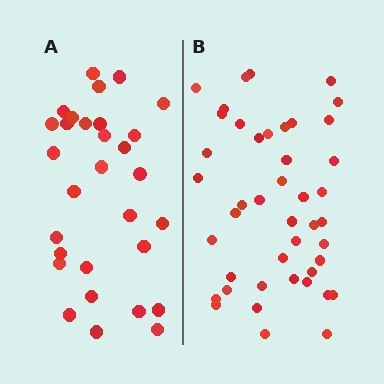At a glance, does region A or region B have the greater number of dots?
Region B (the right region) has more dots.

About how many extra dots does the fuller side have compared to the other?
Region B has approximately 15 more dots than region A.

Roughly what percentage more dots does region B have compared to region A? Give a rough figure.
About 45% more.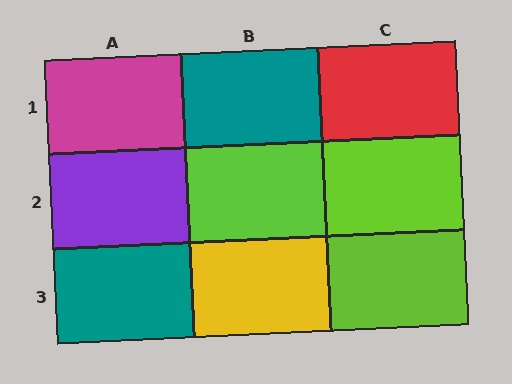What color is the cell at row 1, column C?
Red.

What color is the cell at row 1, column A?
Magenta.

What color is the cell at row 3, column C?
Lime.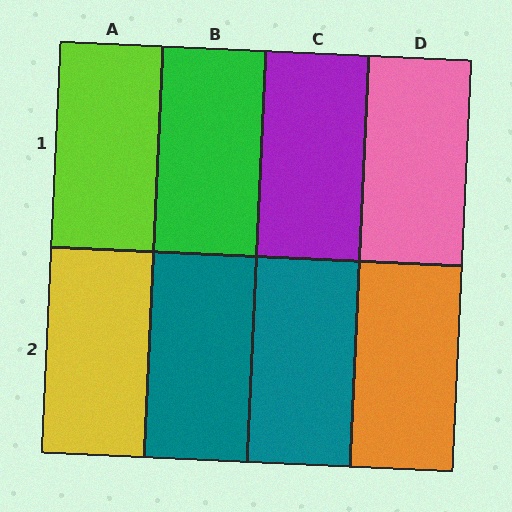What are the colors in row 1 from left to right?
Lime, green, purple, pink.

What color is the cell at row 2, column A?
Yellow.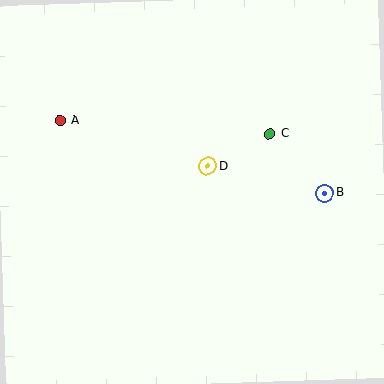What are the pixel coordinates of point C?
Point C is at (270, 134).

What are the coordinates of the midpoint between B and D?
The midpoint between B and D is at (267, 180).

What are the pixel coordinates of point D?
Point D is at (208, 166).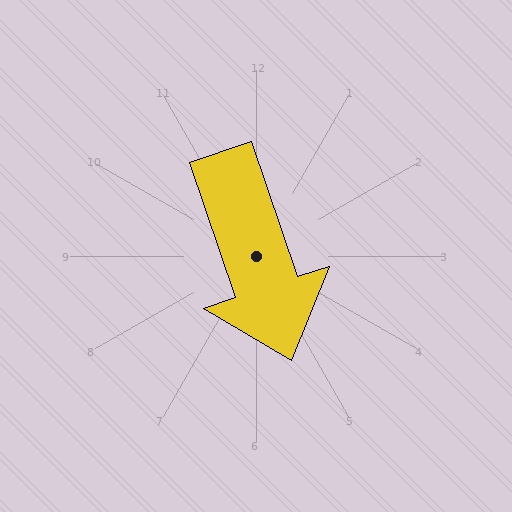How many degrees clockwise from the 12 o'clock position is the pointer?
Approximately 161 degrees.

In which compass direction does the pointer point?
South.